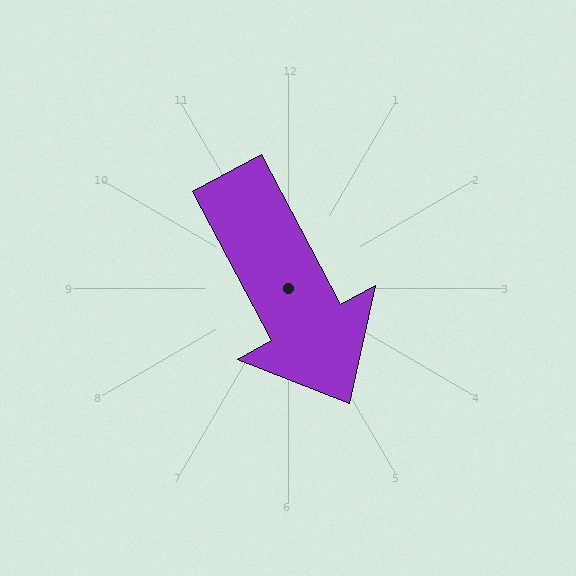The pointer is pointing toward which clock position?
Roughly 5 o'clock.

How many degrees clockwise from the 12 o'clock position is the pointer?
Approximately 152 degrees.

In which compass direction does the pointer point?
Southeast.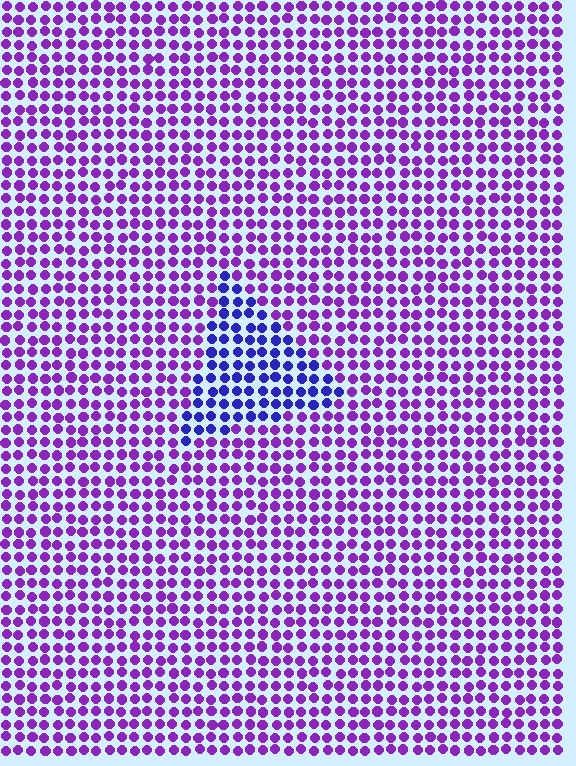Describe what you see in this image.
The image is filled with small purple elements in a uniform arrangement. A triangle-shaped region is visible where the elements are tinted to a slightly different hue, forming a subtle color boundary.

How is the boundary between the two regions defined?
The boundary is defined purely by a slight shift in hue (about 40 degrees). Spacing, size, and orientation are identical on both sides.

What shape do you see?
I see a triangle.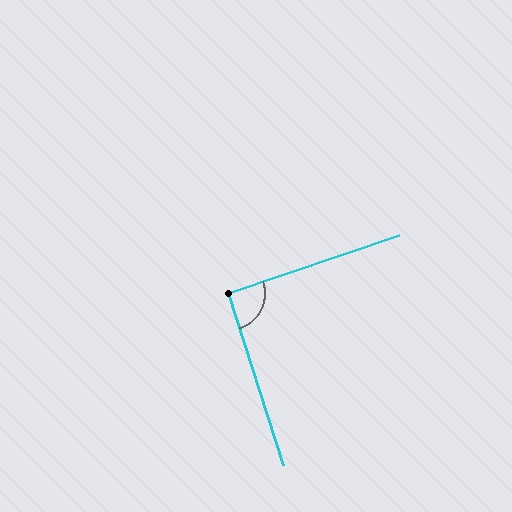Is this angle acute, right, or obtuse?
It is approximately a right angle.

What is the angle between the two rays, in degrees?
Approximately 91 degrees.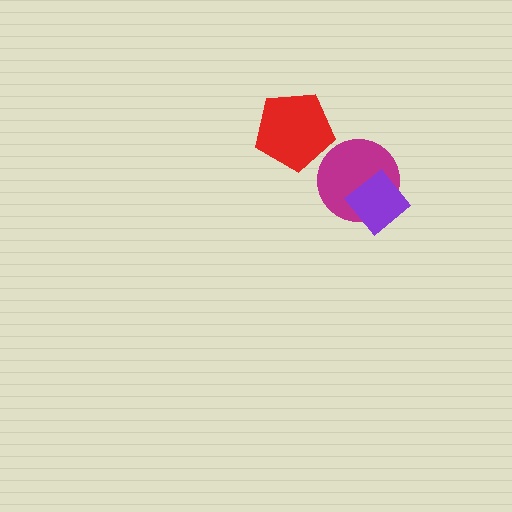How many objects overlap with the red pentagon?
0 objects overlap with the red pentagon.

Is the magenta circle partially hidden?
Yes, it is partially covered by another shape.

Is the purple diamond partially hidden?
No, no other shape covers it.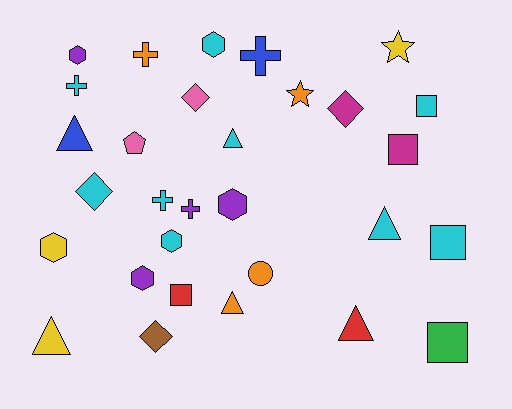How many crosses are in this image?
There are 5 crosses.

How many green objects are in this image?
There is 1 green object.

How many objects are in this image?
There are 30 objects.